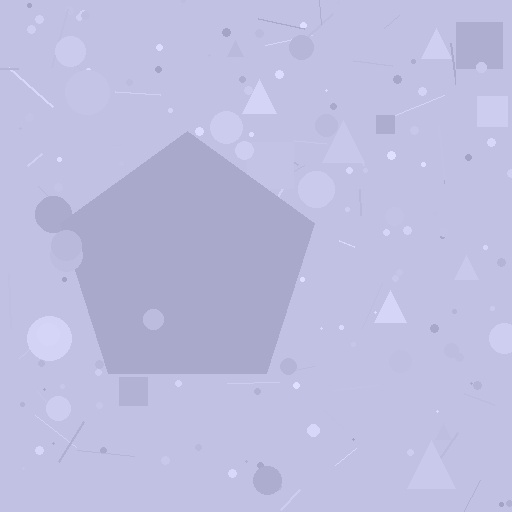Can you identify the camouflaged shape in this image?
The camouflaged shape is a pentagon.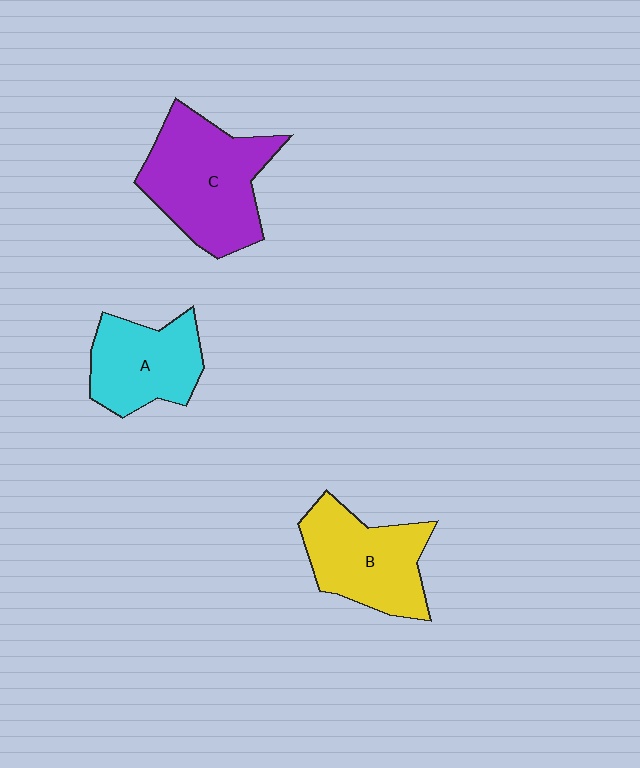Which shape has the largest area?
Shape C (purple).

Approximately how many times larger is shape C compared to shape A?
Approximately 1.4 times.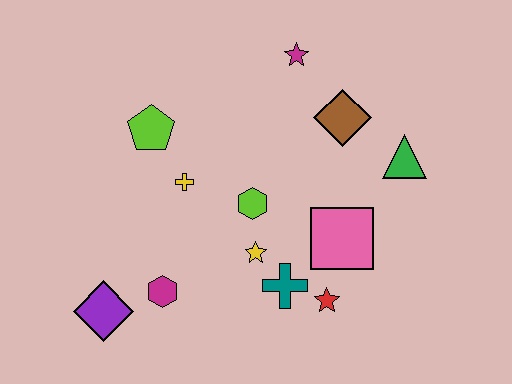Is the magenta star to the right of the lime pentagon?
Yes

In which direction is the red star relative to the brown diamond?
The red star is below the brown diamond.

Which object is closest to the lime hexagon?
The yellow star is closest to the lime hexagon.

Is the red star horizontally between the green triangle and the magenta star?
Yes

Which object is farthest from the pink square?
The purple diamond is farthest from the pink square.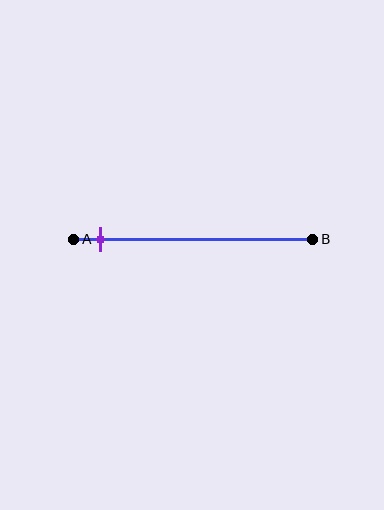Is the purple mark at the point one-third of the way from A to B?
No, the mark is at about 10% from A, not at the 33% one-third point.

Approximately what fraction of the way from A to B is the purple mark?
The purple mark is approximately 10% of the way from A to B.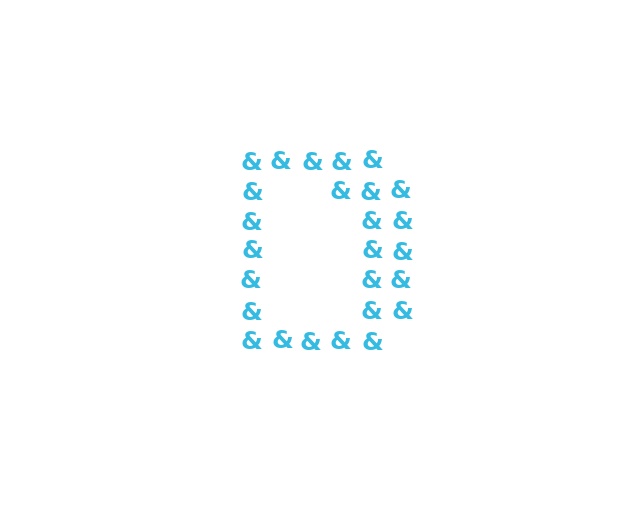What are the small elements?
The small elements are ampersands.